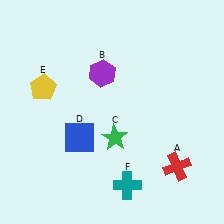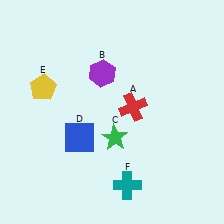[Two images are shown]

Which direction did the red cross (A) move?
The red cross (A) moved up.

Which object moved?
The red cross (A) moved up.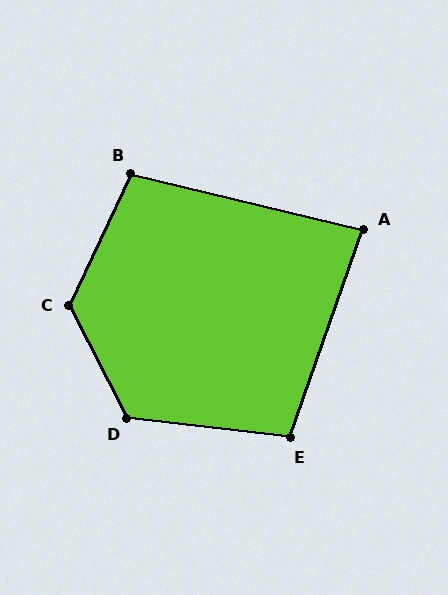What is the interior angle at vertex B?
Approximately 102 degrees (obtuse).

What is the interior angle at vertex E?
Approximately 103 degrees (obtuse).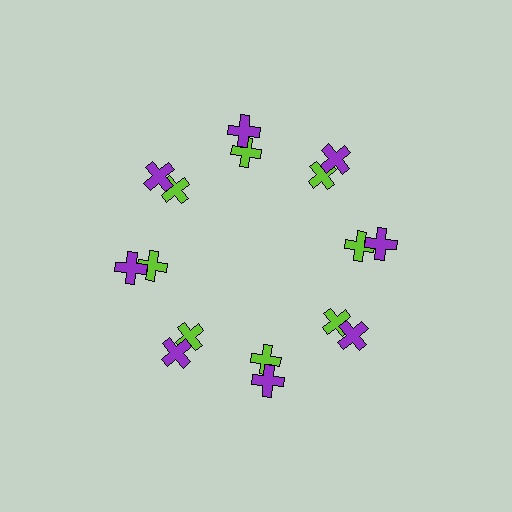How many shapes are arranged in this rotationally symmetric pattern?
There are 16 shapes, arranged in 8 groups of 2.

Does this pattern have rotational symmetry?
Yes, this pattern has 8-fold rotational symmetry. It looks the same after rotating 45 degrees around the center.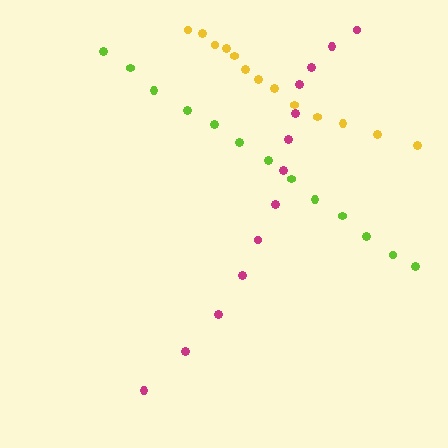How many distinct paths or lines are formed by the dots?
There are 3 distinct paths.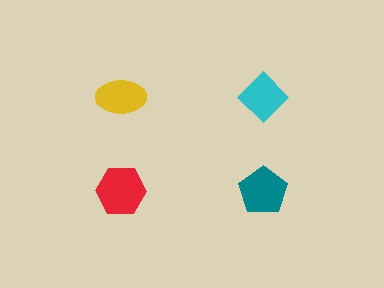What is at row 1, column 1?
A yellow ellipse.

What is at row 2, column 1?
A red hexagon.